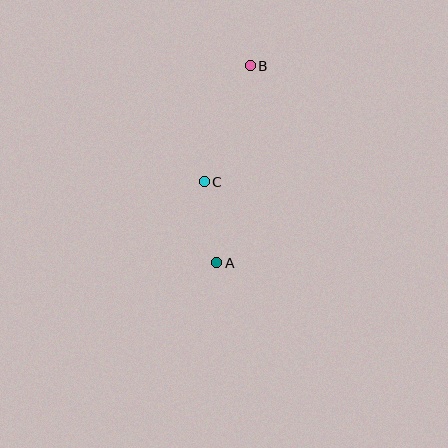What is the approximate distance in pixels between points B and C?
The distance between B and C is approximately 125 pixels.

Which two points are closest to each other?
Points A and C are closest to each other.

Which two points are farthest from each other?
Points A and B are farthest from each other.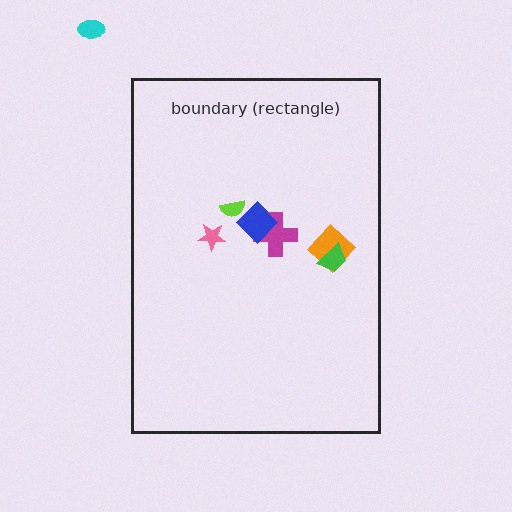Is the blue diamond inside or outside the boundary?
Inside.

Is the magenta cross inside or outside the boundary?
Inside.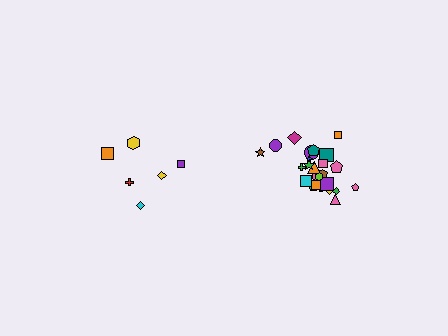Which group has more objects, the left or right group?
The right group.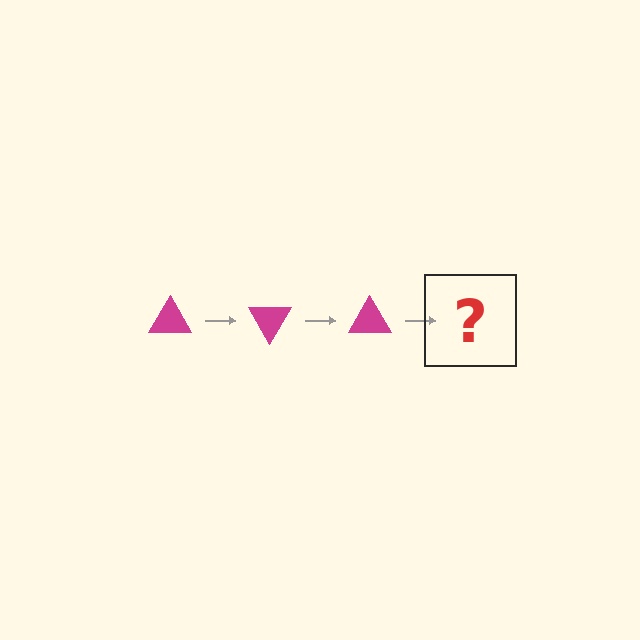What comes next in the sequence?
The next element should be a magenta triangle rotated 180 degrees.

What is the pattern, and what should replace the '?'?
The pattern is that the triangle rotates 60 degrees each step. The '?' should be a magenta triangle rotated 180 degrees.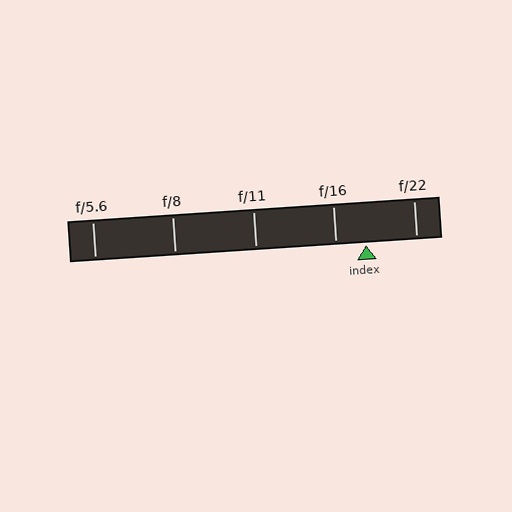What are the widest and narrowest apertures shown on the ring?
The widest aperture shown is f/5.6 and the narrowest is f/22.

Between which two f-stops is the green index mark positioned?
The index mark is between f/16 and f/22.